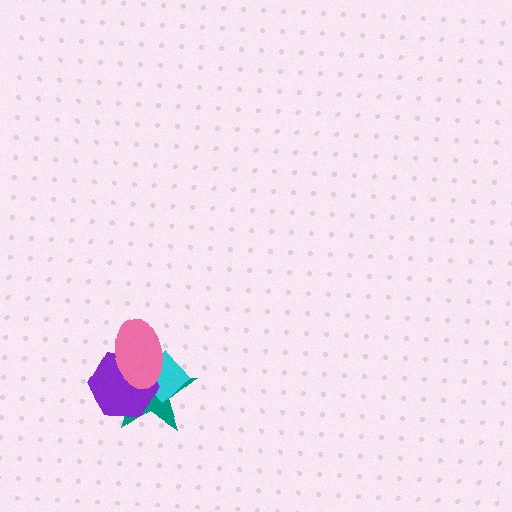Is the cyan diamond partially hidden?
Yes, it is partially covered by another shape.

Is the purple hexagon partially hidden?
Yes, it is partially covered by another shape.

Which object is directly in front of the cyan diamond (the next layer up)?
The purple hexagon is directly in front of the cyan diamond.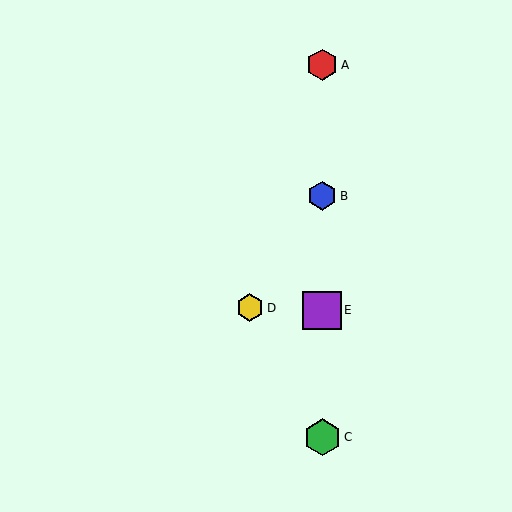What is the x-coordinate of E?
Object E is at x≈322.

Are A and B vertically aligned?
Yes, both are at x≈322.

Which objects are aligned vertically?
Objects A, B, C, E are aligned vertically.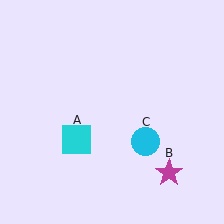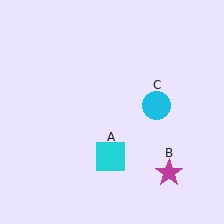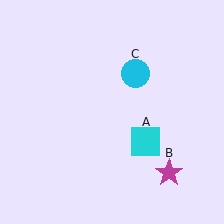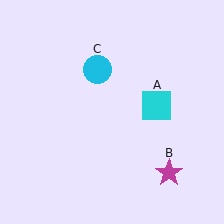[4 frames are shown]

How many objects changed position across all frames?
2 objects changed position: cyan square (object A), cyan circle (object C).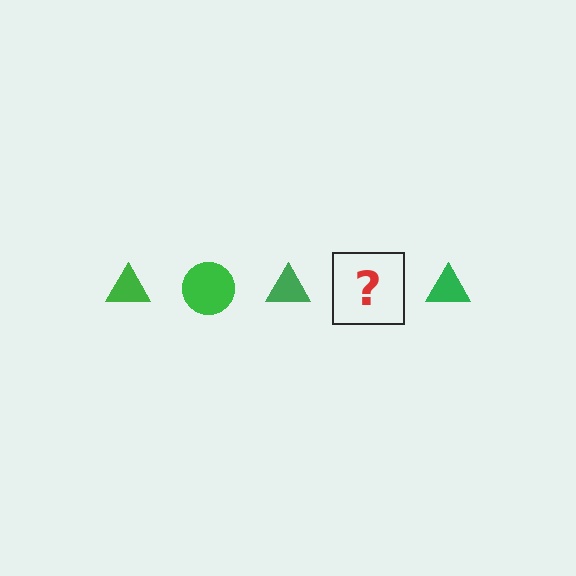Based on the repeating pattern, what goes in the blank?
The blank should be a green circle.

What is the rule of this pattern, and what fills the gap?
The rule is that the pattern cycles through triangle, circle shapes in green. The gap should be filled with a green circle.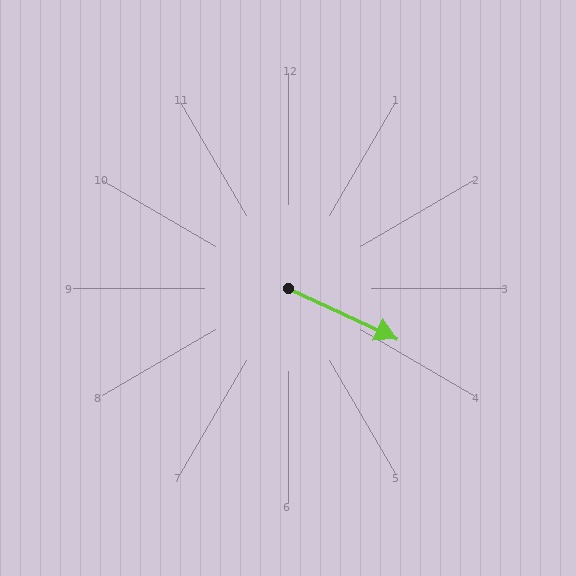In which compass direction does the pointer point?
Southeast.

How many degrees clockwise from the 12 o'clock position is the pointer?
Approximately 115 degrees.